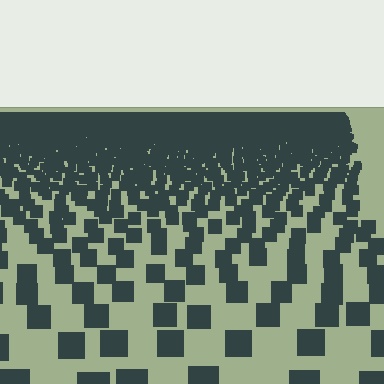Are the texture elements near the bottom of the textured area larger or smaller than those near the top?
Larger. Near the bottom, elements are closer to the viewer and appear at a bigger on-screen size.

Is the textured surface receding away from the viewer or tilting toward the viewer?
The surface is receding away from the viewer. Texture elements get smaller and denser toward the top.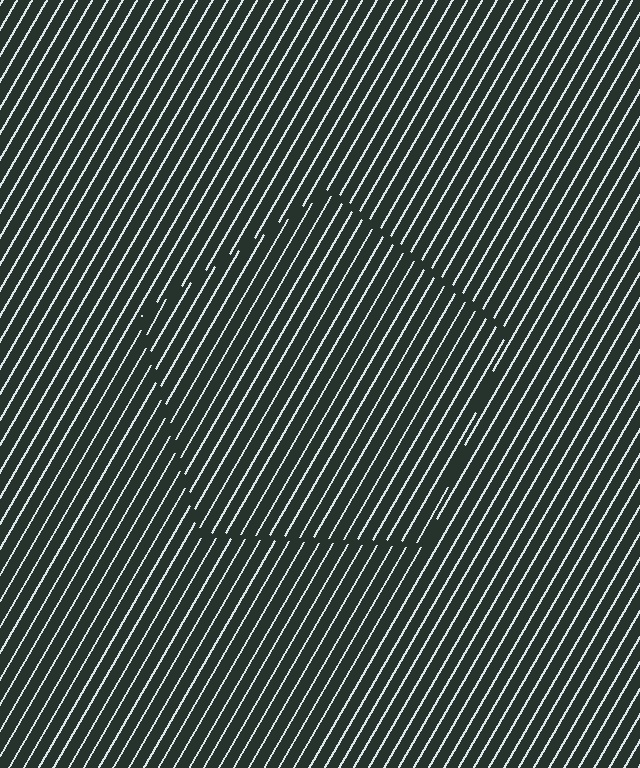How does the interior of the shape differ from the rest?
The interior of the shape contains the same grating, shifted by half a period — the contour is defined by the phase discontinuity where line-ends from the inner and outer gratings abut.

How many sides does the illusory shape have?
5 sides — the line-ends trace a pentagon.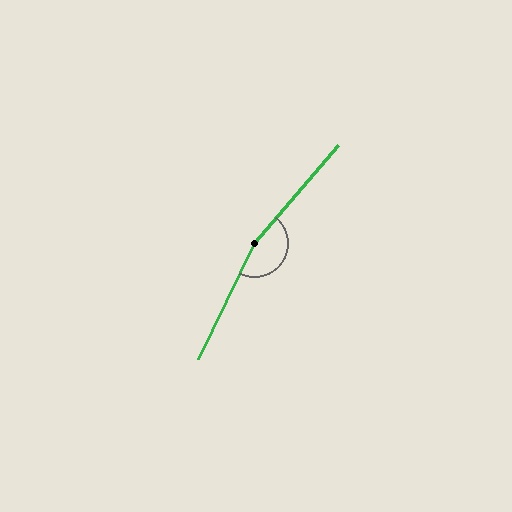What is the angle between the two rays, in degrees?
Approximately 165 degrees.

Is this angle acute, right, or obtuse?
It is obtuse.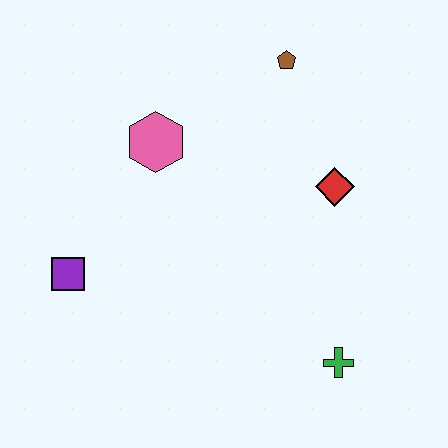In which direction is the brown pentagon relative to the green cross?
The brown pentagon is above the green cross.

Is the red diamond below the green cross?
No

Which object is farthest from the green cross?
The brown pentagon is farthest from the green cross.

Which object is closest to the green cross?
The red diamond is closest to the green cross.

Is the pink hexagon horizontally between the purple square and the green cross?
Yes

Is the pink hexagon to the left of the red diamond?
Yes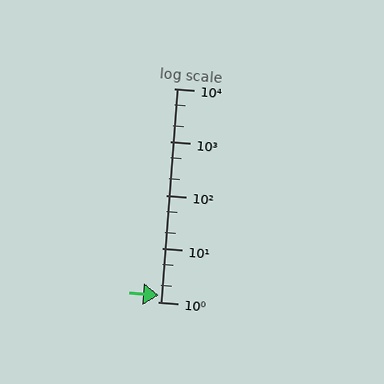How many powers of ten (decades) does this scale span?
The scale spans 4 decades, from 1 to 10000.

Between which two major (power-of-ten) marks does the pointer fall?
The pointer is between 1 and 10.